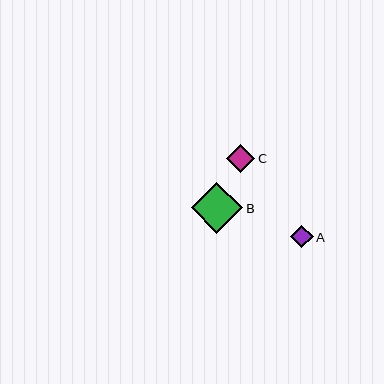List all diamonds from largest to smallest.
From largest to smallest: B, C, A.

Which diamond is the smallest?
Diamond A is the smallest with a size of approximately 23 pixels.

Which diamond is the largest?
Diamond B is the largest with a size of approximately 51 pixels.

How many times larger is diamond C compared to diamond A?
Diamond C is approximately 1.2 times the size of diamond A.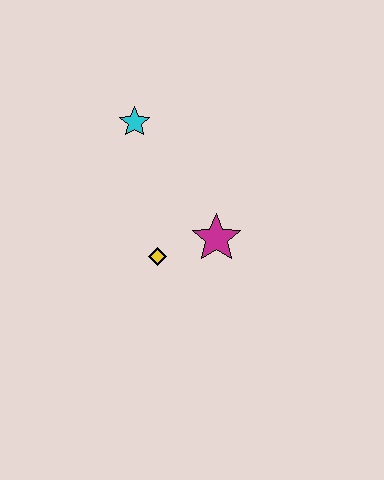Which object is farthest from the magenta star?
The cyan star is farthest from the magenta star.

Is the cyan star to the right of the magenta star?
No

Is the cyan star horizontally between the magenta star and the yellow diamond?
No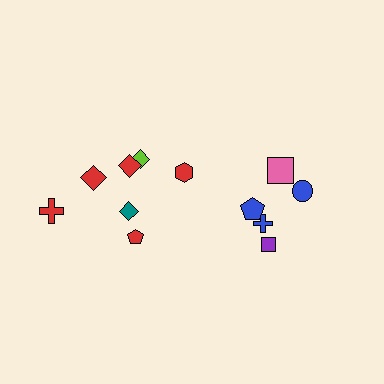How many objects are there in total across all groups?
There are 12 objects.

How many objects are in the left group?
There are 7 objects.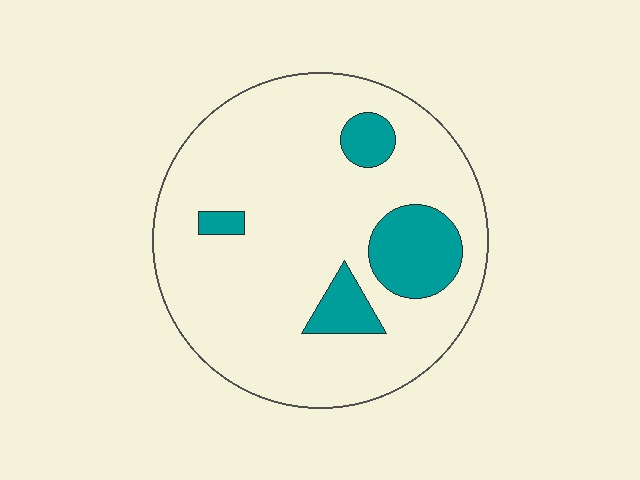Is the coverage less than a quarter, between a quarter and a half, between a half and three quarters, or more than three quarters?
Less than a quarter.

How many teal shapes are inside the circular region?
4.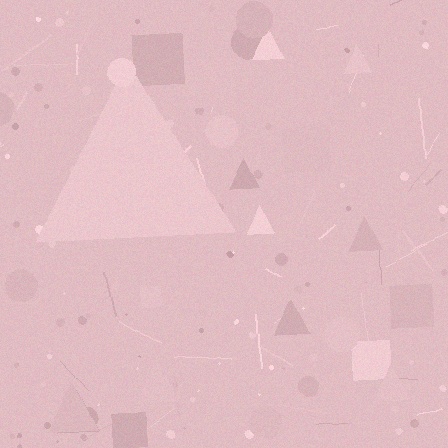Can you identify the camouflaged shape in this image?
The camouflaged shape is a triangle.